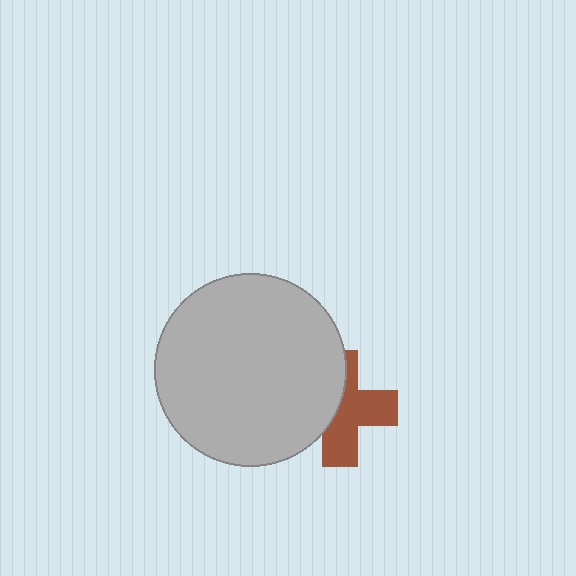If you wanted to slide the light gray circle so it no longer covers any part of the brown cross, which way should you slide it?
Slide it left — that is the most direct way to separate the two shapes.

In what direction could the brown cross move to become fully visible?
The brown cross could move right. That would shift it out from behind the light gray circle entirely.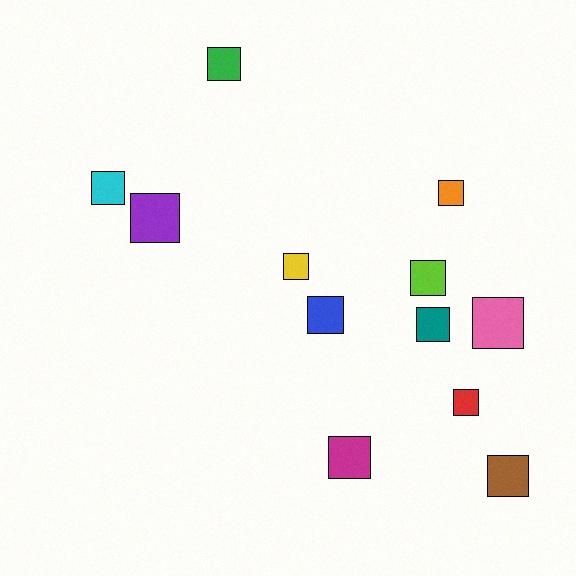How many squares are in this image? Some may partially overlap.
There are 12 squares.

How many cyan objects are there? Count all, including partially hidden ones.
There is 1 cyan object.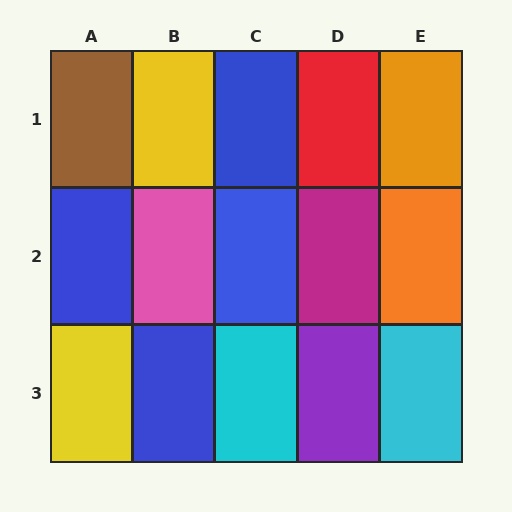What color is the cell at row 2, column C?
Blue.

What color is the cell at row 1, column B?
Yellow.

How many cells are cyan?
2 cells are cyan.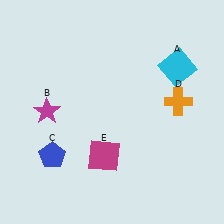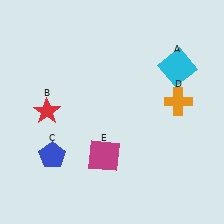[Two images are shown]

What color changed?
The star (B) changed from magenta in Image 1 to red in Image 2.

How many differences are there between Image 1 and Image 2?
There is 1 difference between the two images.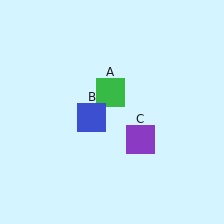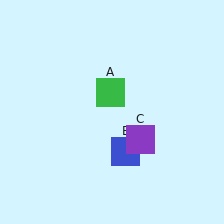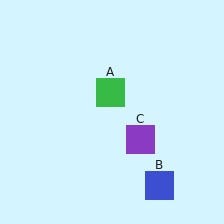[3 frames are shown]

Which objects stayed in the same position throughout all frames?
Green square (object A) and purple square (object C) remained stationary.